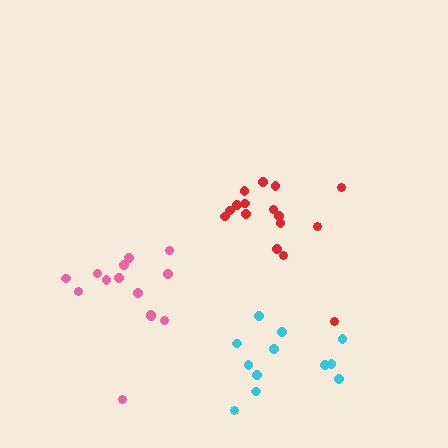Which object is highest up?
The red cluster is topmost.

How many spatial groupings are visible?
There are 3 spatial groupings.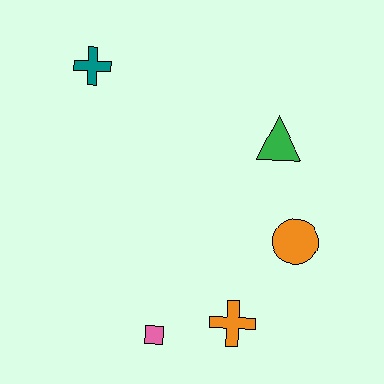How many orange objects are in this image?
There are 2 orange objects.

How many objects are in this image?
There are 5 objects.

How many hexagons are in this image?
There are no hexagons.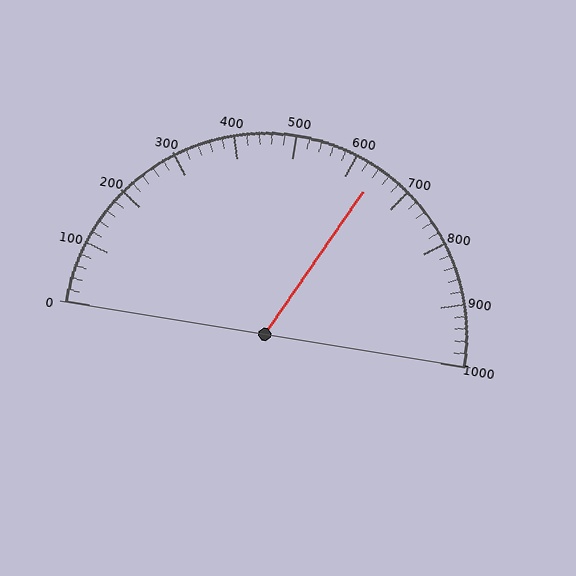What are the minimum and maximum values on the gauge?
The gauge ranges from 0 to 1000.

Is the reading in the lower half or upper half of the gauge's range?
The reading is in the upper half of the range (0 to 1000).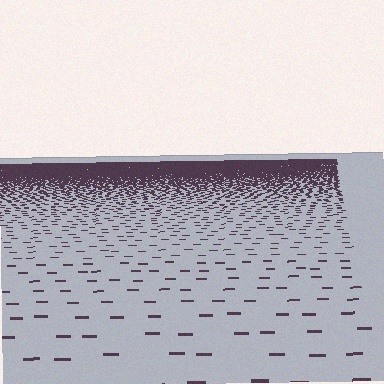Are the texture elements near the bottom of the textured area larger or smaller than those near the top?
Larger. Near the bottom, elements are closer to the viewer and appear at a bigger on-screen size.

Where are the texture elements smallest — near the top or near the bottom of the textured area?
Near the top.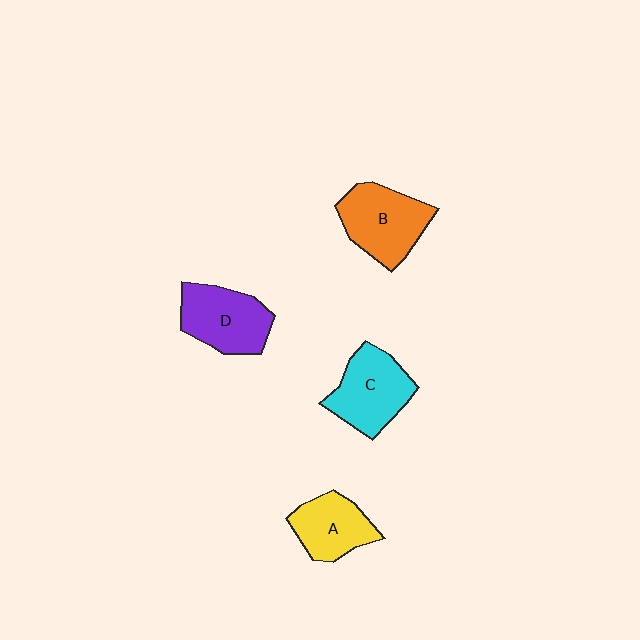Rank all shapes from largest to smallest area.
From largest to smallest: B (orange), C (cyan), D (purple), A (yellow).